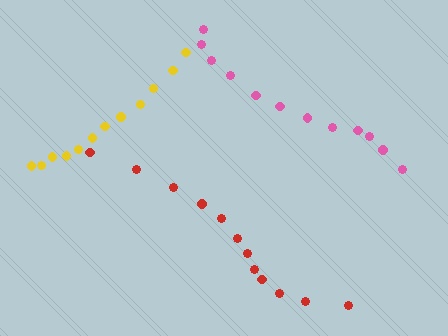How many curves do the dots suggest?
There are 3 distinct paths.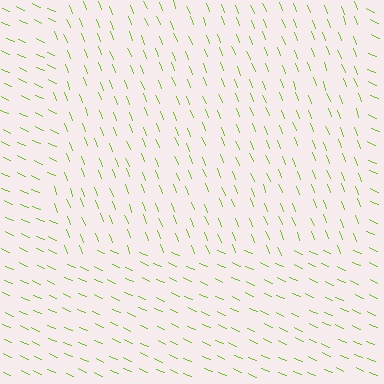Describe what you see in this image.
The image is filled with small lime line segments. A rectangle region in the image has lines oriented differently from the surrounding lines, creating a visible texture boundary.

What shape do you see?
I see a rectangle.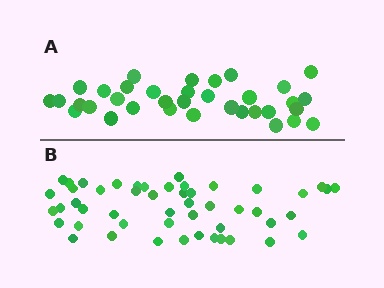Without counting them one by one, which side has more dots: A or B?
Region B (the bottom region) has more dots.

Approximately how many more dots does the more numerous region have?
Region B has approximately 15 more dots than region A.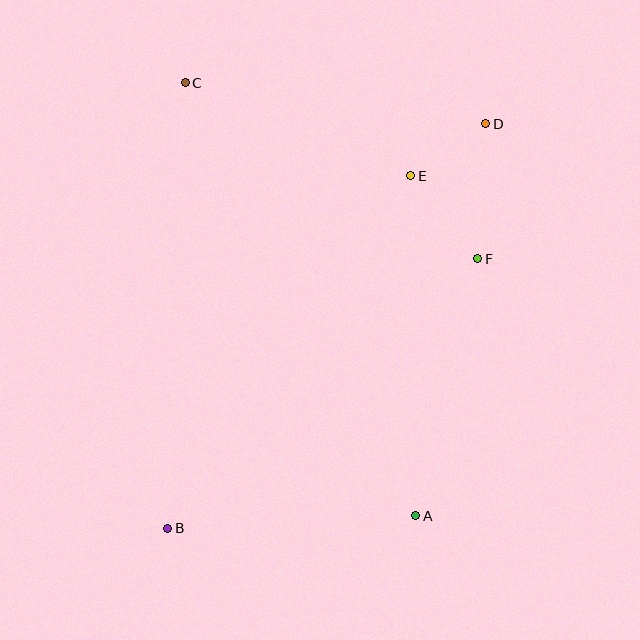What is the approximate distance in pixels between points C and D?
The distance between C and D is approximately 303 pixels.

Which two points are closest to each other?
Points D and E are closest to each other.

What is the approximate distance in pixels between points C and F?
The distance between C and F is approximately 341 pixels.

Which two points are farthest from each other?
Points B and D are farthest from each other.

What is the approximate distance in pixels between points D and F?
The distance between D and F is approximately 136 pixels.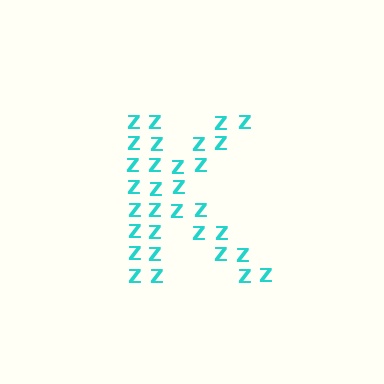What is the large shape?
The large shape is the letter K.